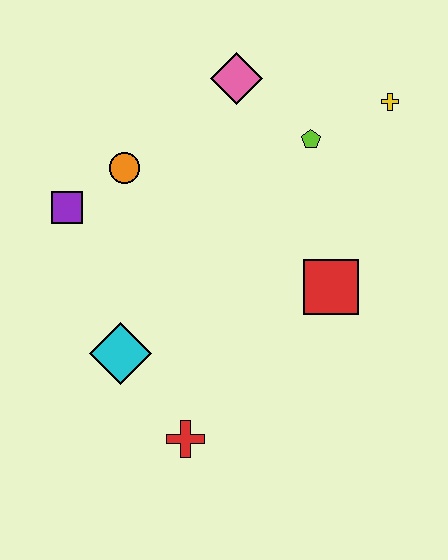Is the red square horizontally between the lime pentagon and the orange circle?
No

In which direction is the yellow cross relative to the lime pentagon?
The yellow cross is to the right of the lime pentagon.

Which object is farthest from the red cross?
The yellow cross is farthest from the red cross.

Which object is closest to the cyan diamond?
The red cross is closest to the cyan diamond.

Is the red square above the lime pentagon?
No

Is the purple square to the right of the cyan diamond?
No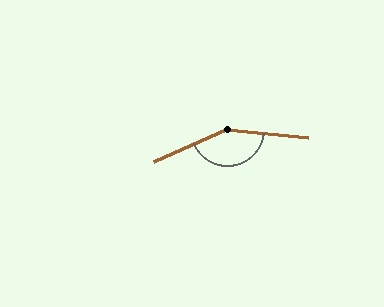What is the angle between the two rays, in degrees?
Approximately 151 degrees.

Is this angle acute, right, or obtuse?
It is obtuse.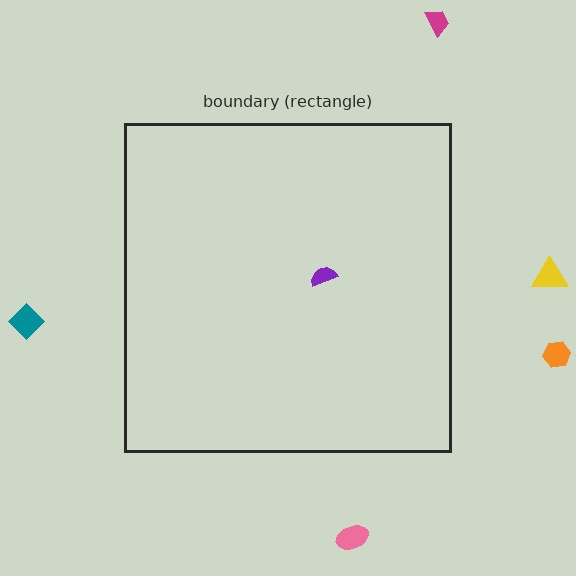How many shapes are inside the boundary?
1 inside, 5 outside.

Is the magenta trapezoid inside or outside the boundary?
Outside.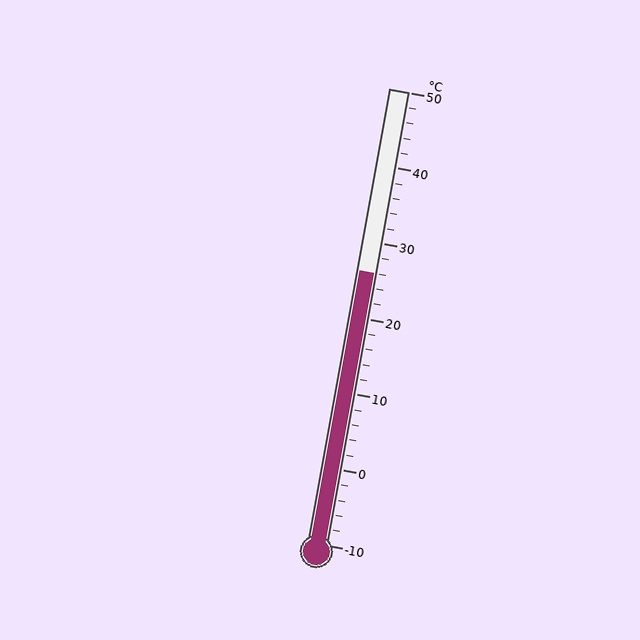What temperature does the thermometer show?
The thermometer shows approximately 26°C.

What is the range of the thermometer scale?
The thermometer scale ranges from -10°C to 50°C.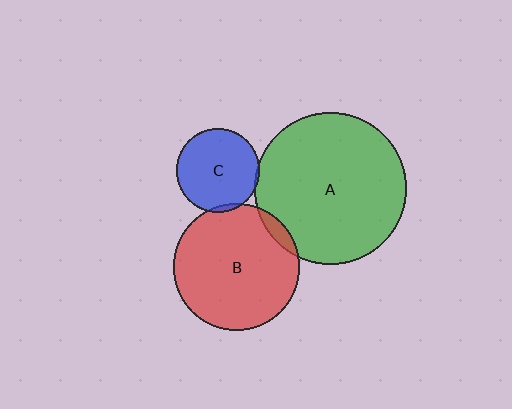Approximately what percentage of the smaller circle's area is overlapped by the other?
Approximately 5%.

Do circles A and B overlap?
Yes.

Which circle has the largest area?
Circle A (green).